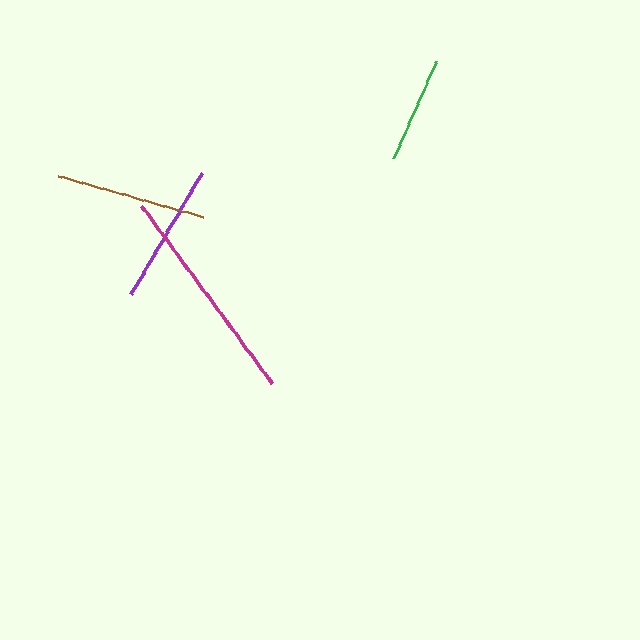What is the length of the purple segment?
The purple segment is approximately 141 pixels long.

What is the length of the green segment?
The green segment is approximately 107 pixels long.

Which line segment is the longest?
The magenta line is the longest at approximately 221 pixels.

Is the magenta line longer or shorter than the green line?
The magenta line is longer than the green line.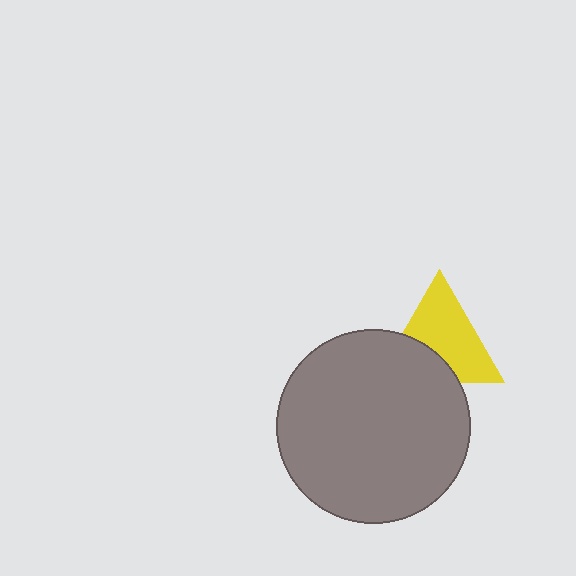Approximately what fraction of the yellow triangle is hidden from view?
Roughly 34% of the yellow triangle is hidden behind the gray circle.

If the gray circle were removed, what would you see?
You would see the complete yellow triangle.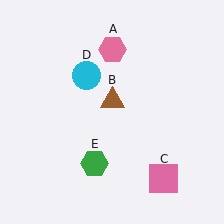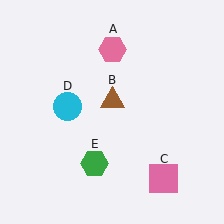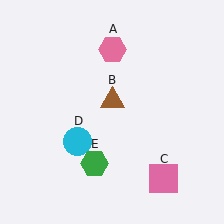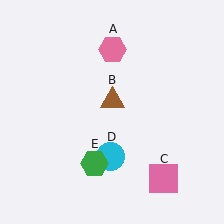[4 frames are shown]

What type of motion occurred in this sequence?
The cyan circle (object D) rotated counterclockwise around the center of the scene.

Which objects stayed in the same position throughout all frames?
Pink hexagon (object A) and brown triangle (object B) and pink square (object C) and green hexagon (object E) remained stationary.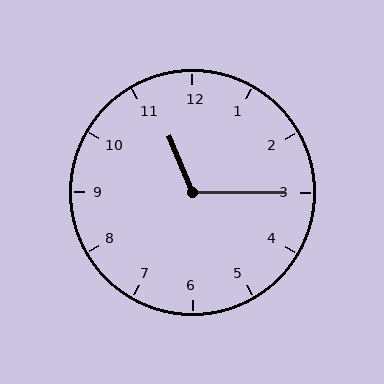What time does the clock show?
11:15.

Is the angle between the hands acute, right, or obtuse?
It is obtuse.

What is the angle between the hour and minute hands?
Approximately 112 degrees.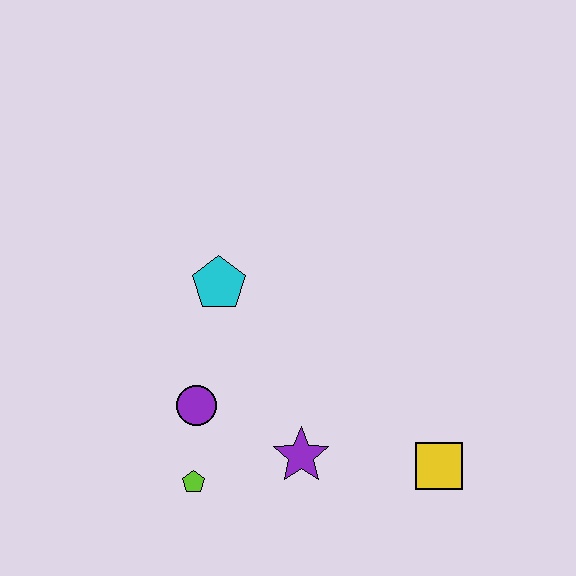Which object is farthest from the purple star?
The cyan pentagon is farthest from the purple star.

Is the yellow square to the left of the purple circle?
No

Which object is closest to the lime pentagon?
The purple circle is closest to the lime pentagon.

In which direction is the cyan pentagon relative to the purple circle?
The cyan pentagon is above the purple circle.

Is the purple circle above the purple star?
Yes